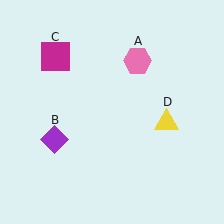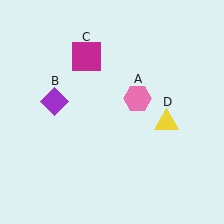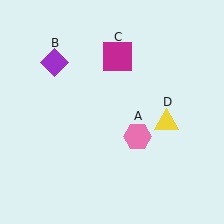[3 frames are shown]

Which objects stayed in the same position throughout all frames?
Yellow triangle (object D) remained stationary.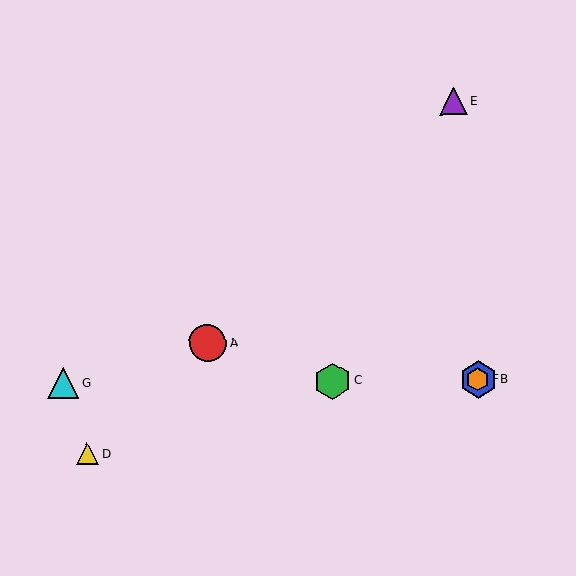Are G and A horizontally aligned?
No, G is at y≈384 and A is at y≈343.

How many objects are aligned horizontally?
4 objects (B, C, F, G) are aligned horizontally.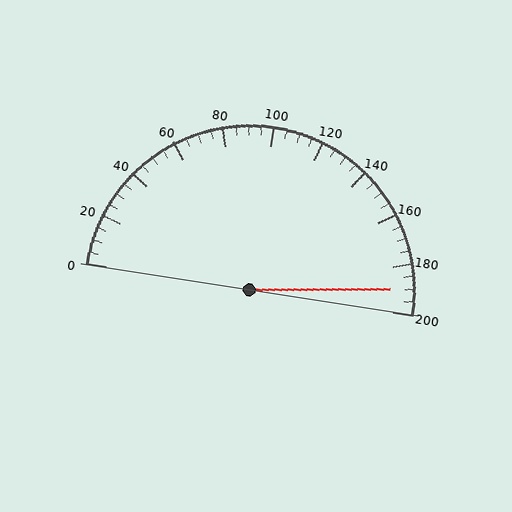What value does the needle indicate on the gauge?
The needle indicates approximately 190.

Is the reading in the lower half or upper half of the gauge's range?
The reading is in the upper half of the range (0 to 200).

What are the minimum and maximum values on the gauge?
The gauge ranges from 0 to 200.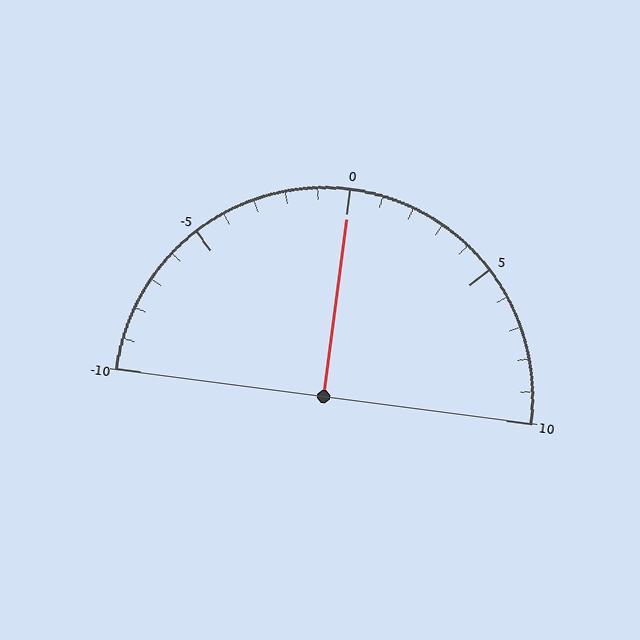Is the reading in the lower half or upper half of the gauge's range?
The reading is in the upper half of the range (-10 to 10).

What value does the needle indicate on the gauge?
The needle indicates approximately 0.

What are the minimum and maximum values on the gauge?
The gauge ranges from -10 to 10.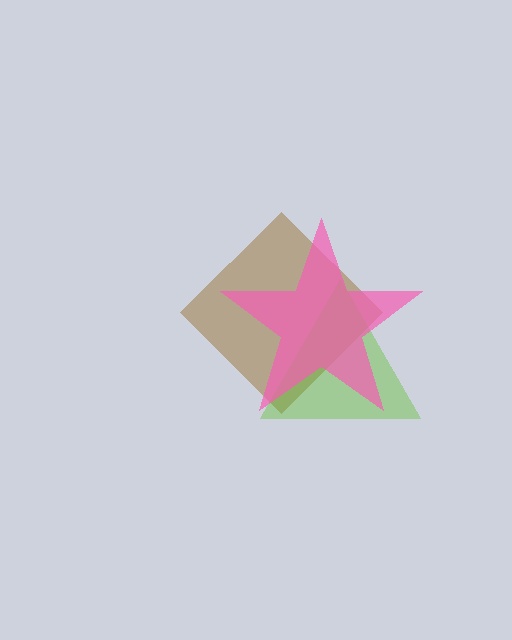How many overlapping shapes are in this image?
There are 3 overlapping shapes in the image.